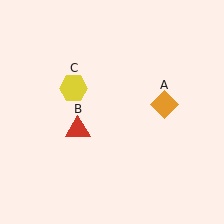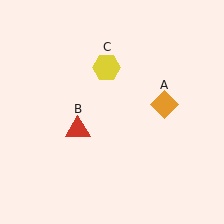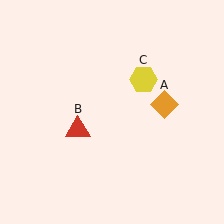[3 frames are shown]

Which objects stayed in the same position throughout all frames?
Orange diamond (object A) and red triangle (object B) remained stationary.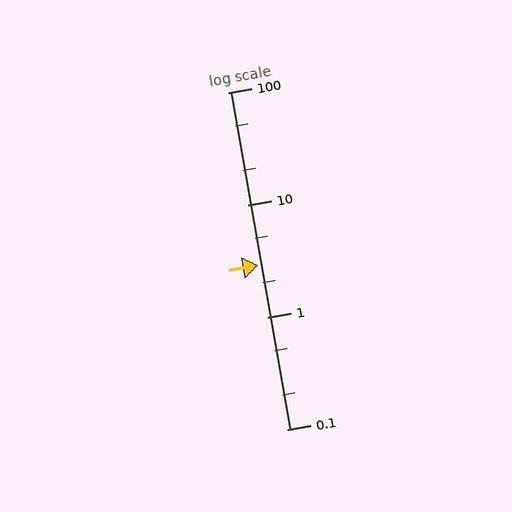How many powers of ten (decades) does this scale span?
The scale spans 3 decades, from 0.1 to 100.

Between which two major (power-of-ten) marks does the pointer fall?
The pointer is between 1 and 10.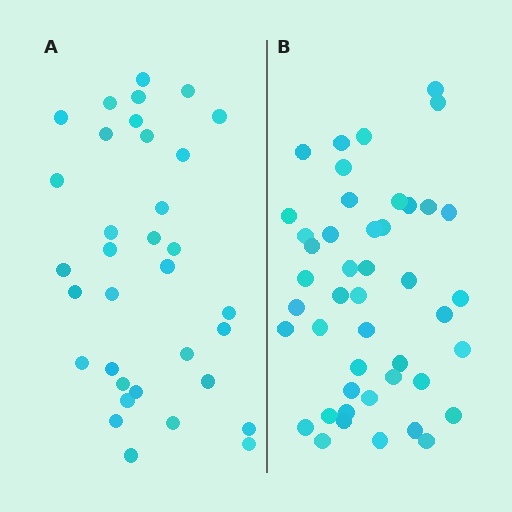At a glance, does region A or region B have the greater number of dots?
Region B (the right region) has more dots.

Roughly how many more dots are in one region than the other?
Region B has roughly 12 or so more dots than region A.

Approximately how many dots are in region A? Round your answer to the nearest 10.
About 30 dots. (The exact count is 34, which rounds to 30.)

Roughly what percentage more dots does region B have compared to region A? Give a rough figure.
About 30% more.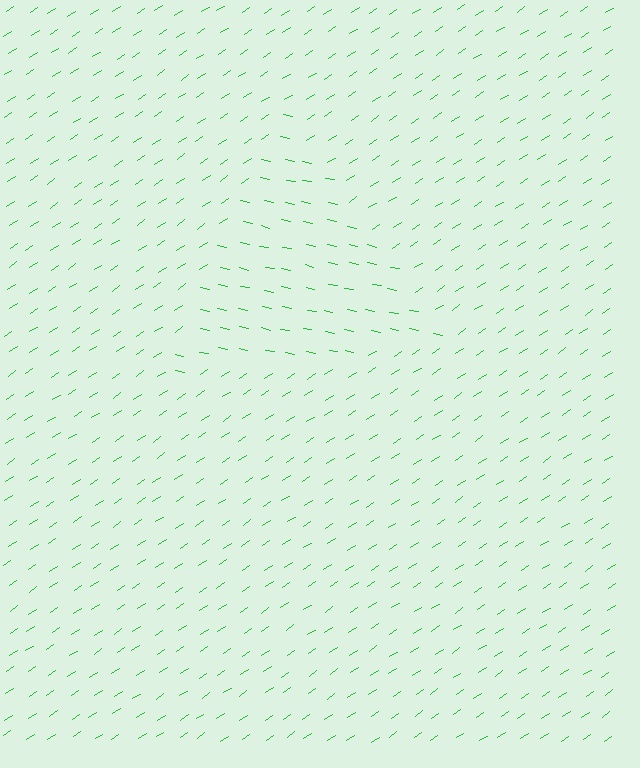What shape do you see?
I see a triangle.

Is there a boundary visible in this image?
Yes, there is a texture boundary formed by a change in line orientation.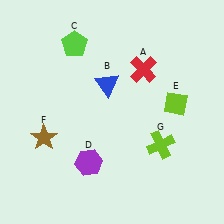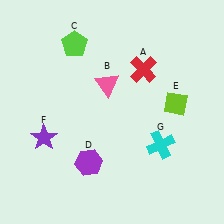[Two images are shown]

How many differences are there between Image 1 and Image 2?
There are 3 differences between the two images.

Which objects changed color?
B changed from blue to pink. F changed from brown to purple. G changed from lime to cyan.